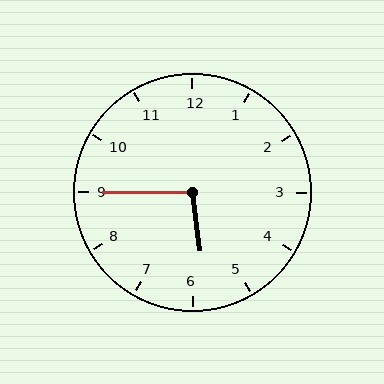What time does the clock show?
5:45.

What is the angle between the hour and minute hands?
Approximately 98 degrees.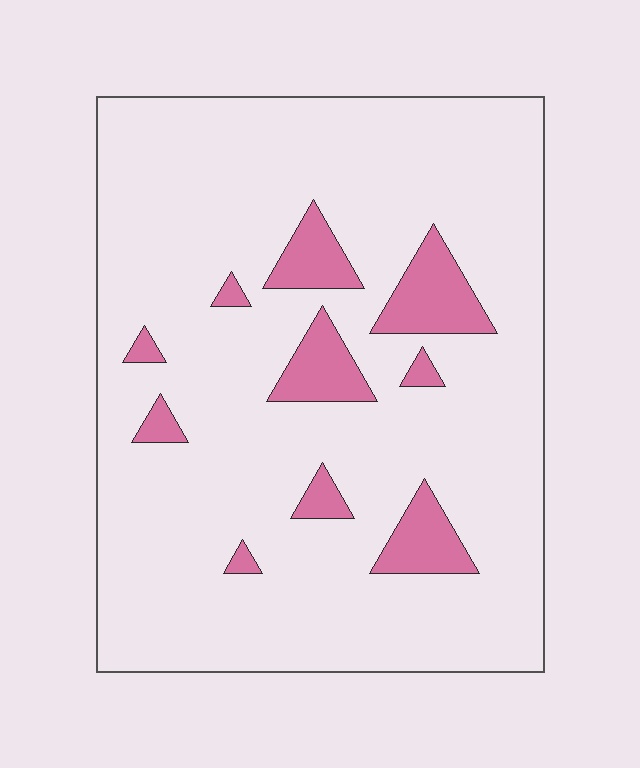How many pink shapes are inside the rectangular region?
10.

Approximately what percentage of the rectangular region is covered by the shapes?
Approximately 10%.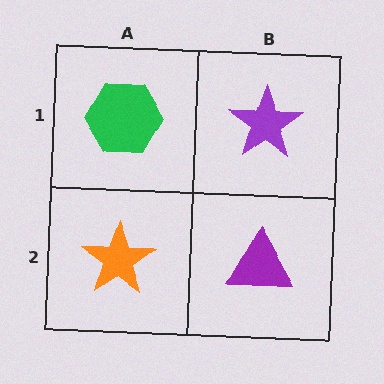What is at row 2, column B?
A purple triangle.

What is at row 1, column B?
A purple star.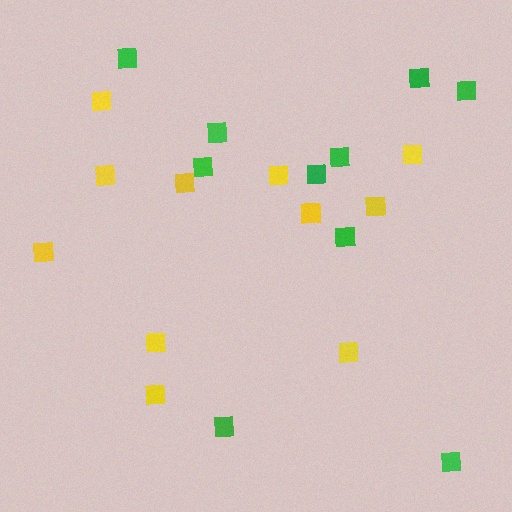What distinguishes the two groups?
There are 2 groups: one group of green squares (10) and one group of yellow squares (11).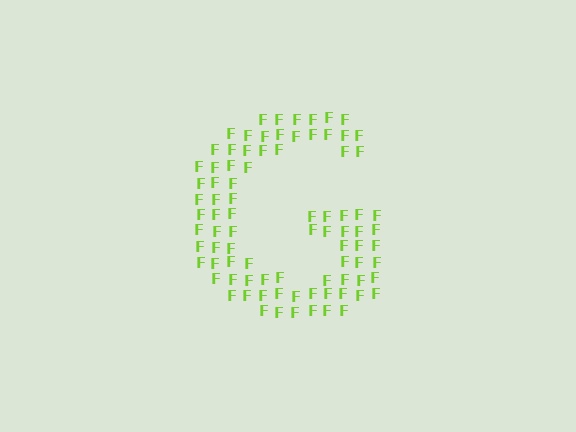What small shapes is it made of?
It is made of small letter F's.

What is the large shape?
The large shape is the letter G.